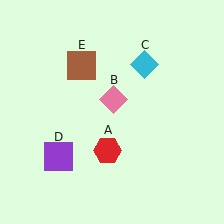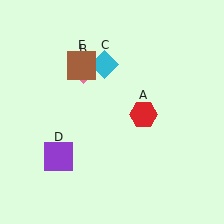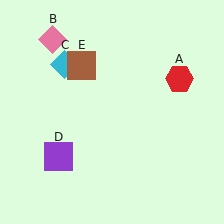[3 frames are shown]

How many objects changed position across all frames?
3 objects changed position: red hexagon (object A), pink diamond (object B), cyan diamond (object C).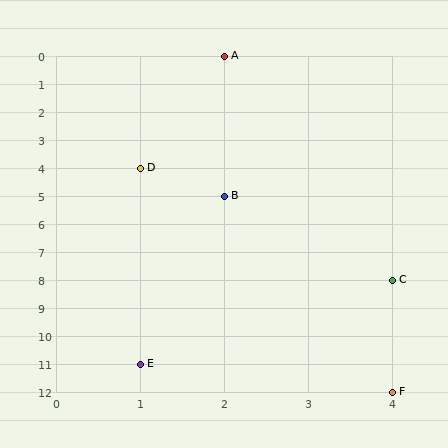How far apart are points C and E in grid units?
Points C and E are 3 columns and 3 rows apart (about 4.2 grid units diagonally).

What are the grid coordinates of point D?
Point D is at grid coordinates (1, 4).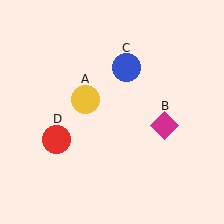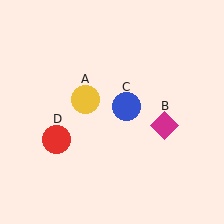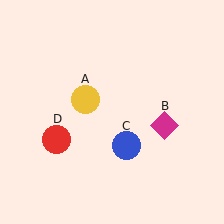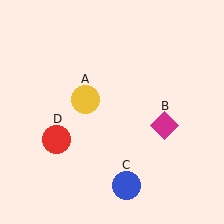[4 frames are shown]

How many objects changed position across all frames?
1 object changed position: blue circle (object C).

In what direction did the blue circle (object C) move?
The blue circle (object C) moved down.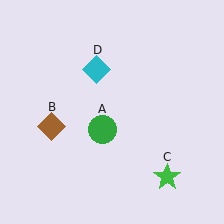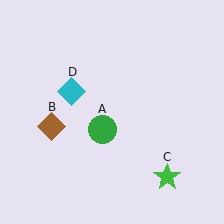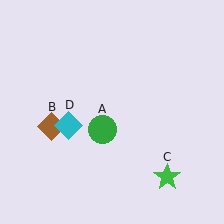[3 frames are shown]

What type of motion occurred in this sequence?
The cyan diamond (object D) rotated counterclockwise around the center of the scene.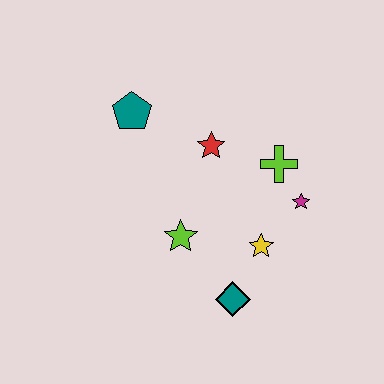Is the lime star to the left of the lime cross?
Yes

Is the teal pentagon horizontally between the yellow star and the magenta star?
No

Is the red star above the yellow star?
Yes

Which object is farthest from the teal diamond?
The teal pentagon is farthest from the teal diamond.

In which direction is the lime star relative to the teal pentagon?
The lime star is below the teal pentagon.